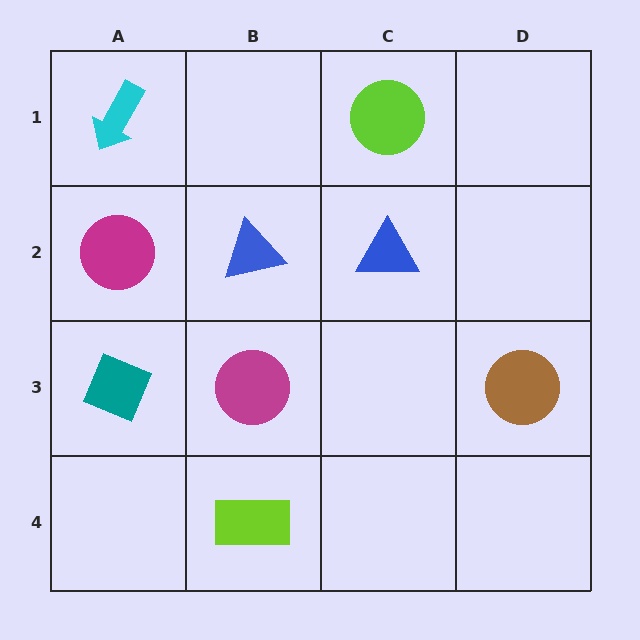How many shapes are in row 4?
1 shape.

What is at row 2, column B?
A blue triangle.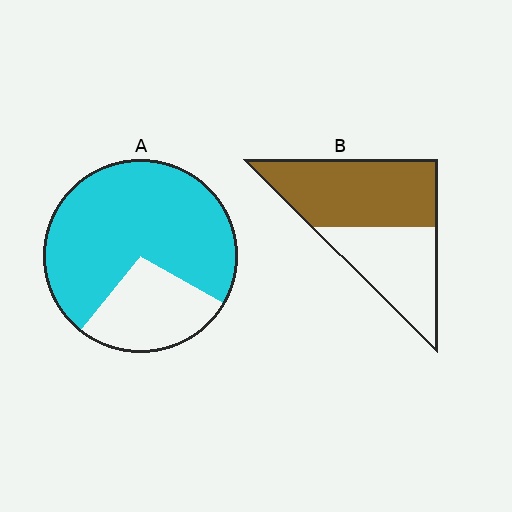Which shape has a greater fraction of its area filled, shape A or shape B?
Shape A.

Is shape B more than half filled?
Yes.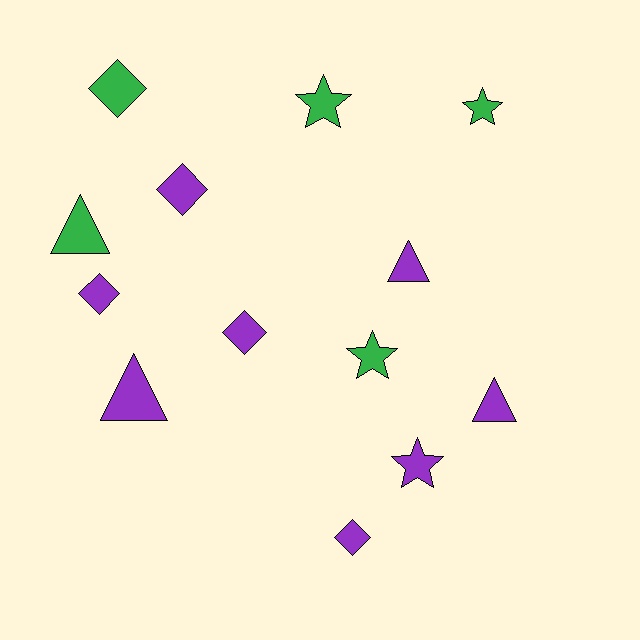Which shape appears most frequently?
Diamond, with 5 objects.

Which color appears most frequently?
Purple, with 8 objects.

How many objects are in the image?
There are 13 objects.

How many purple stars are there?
There is 1 purple star.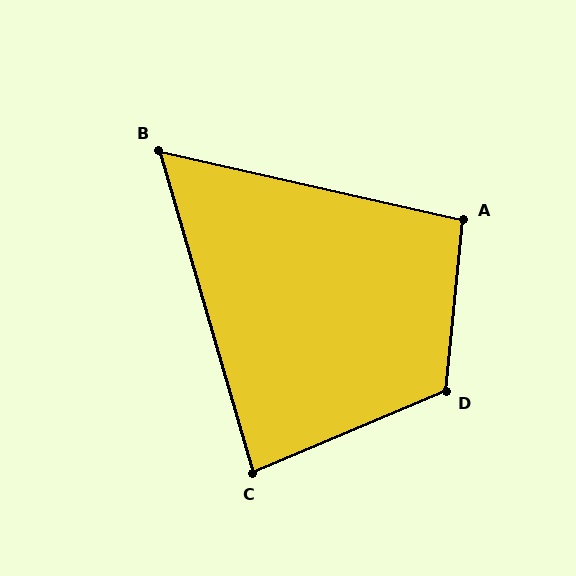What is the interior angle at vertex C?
Approximately 83 degrees (acute).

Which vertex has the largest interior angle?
D, at approximately 119 degrees.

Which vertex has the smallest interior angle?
B, at approximately 61 degrees.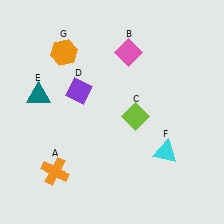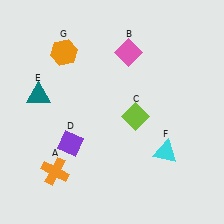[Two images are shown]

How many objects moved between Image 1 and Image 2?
1 object moved between the two images.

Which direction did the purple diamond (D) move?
The purple diamond (D) moved down.